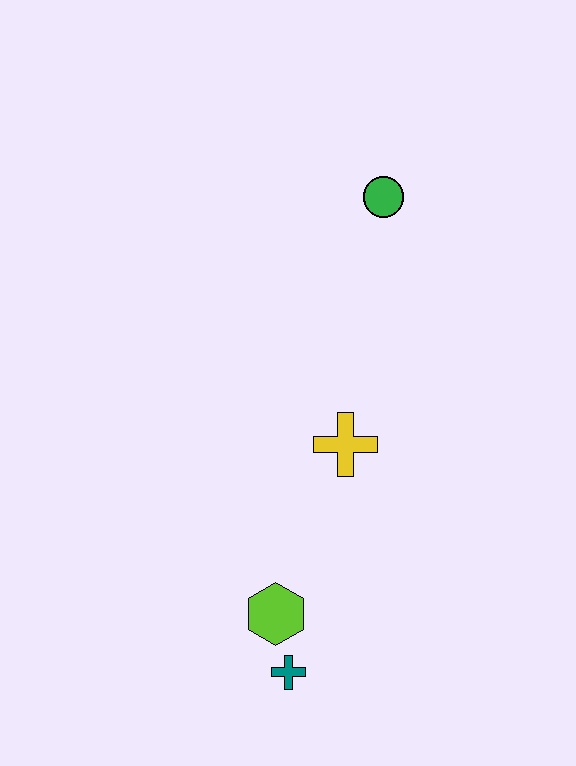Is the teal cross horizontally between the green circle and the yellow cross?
No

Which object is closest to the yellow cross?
The lime hexagon is closest to the yellow cross.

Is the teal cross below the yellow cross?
Yes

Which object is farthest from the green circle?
The teal cross is farthest from the green circle.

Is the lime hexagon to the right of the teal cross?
No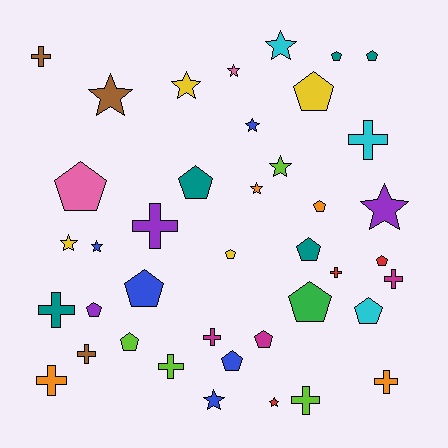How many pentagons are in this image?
There are 16 pentagons.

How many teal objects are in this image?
There are 5 teal objects.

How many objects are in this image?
There are 40 objects.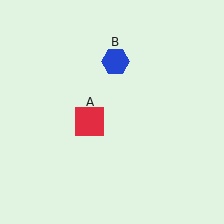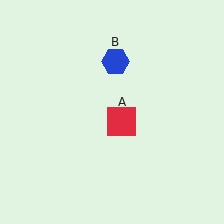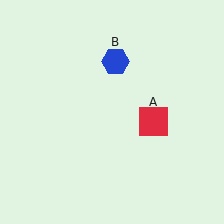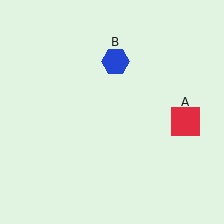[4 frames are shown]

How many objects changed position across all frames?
1 object changed position: red square (object A).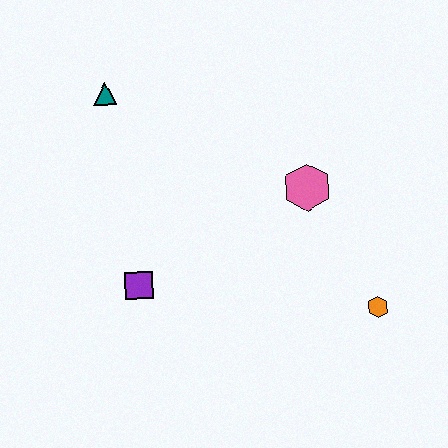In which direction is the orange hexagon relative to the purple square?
The orange hexagon is to the right of the purple square.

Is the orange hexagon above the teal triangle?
No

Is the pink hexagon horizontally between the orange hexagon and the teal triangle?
Yes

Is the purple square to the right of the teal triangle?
Yes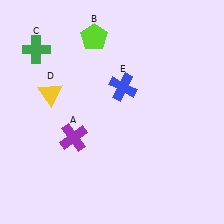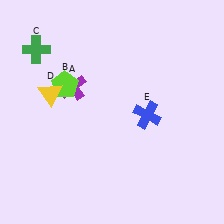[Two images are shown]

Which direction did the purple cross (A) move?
The purple cross (A) moved up.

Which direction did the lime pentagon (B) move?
The lime pentagon (B) moved down.